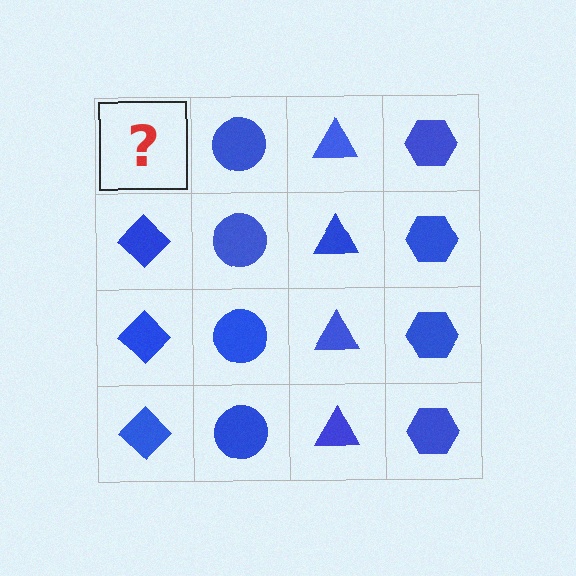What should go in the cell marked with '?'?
The missing cell should contain a blue diamond.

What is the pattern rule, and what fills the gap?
The rule is that each column has a consistent shape. The gap should be filled with a blue diamond.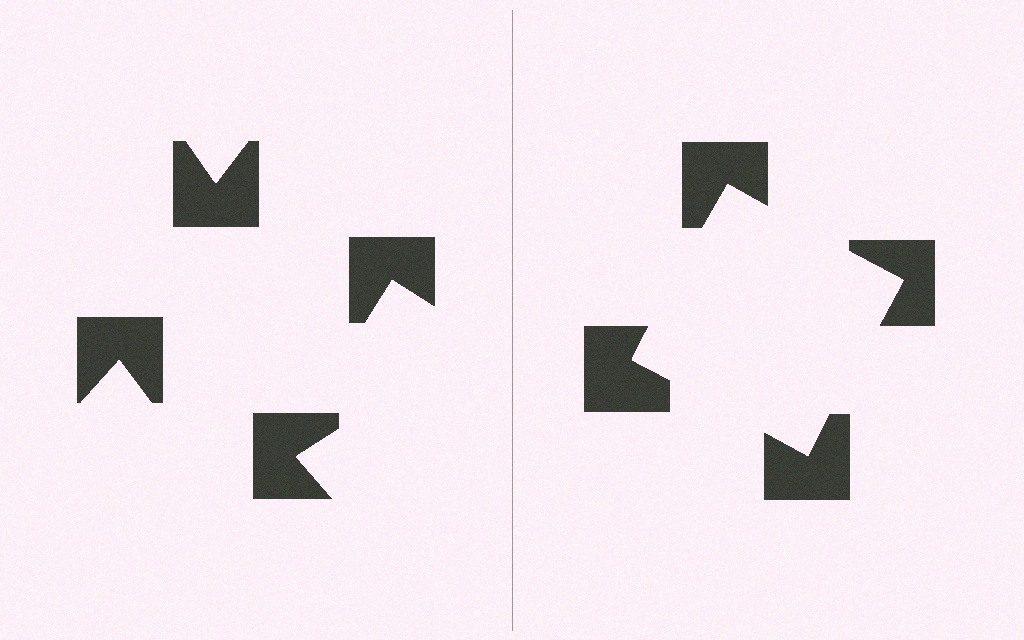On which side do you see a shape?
An illusory square appears on the right side. On the left side the wedge cuts are rotated, so no coherent shape forms.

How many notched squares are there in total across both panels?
8 — 4 on each side.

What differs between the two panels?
The notched squares are positioned identically on both sides; only the wedge orientations differ. On the right they align to a square; on the left they are misaligned.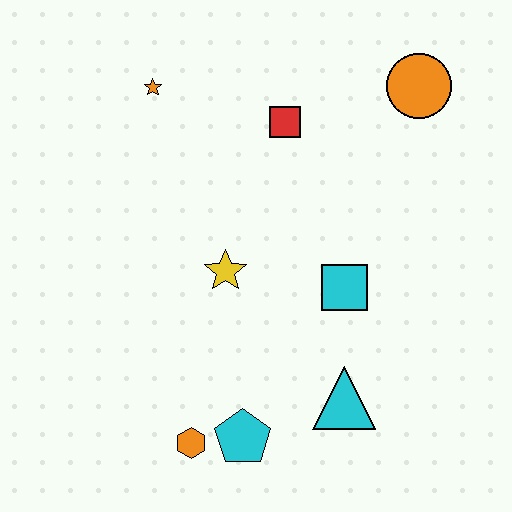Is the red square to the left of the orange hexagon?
No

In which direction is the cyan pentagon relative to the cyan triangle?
The cyan pentagon is to the left of the cyan triangle.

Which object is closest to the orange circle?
The red square is closest to the orange circle.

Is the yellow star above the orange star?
No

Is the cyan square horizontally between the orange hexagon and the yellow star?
No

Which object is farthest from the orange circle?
The orange hexagon is farthest from the orange circle.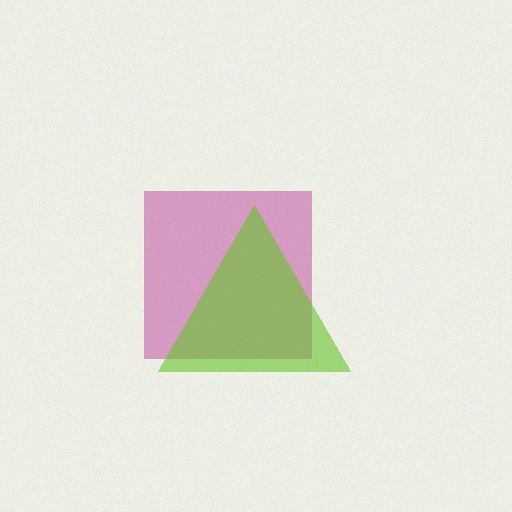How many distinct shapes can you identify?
There are 2 distinct shapes: a magenta square, a lime triangle.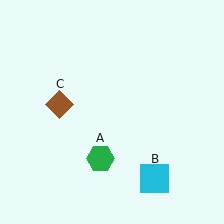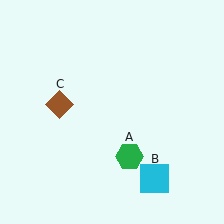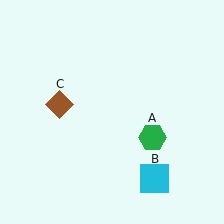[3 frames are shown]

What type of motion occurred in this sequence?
The green hexagon (object A) rotated counterclockwise around the center of the scene.